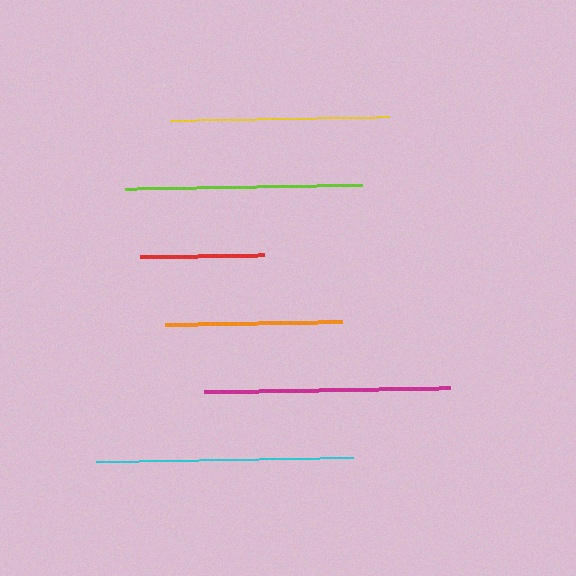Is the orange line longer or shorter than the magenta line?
The magenta line is longer than the orange line.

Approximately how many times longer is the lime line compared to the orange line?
The lime line is approximately 1.3 times the length of the orange line.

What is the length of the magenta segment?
The magenta segment is approximately 246 pixels long.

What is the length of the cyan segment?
The cyan segment is approximately 257 pixels long.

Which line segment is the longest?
The cyan line is the longest at approximately 257 pixels.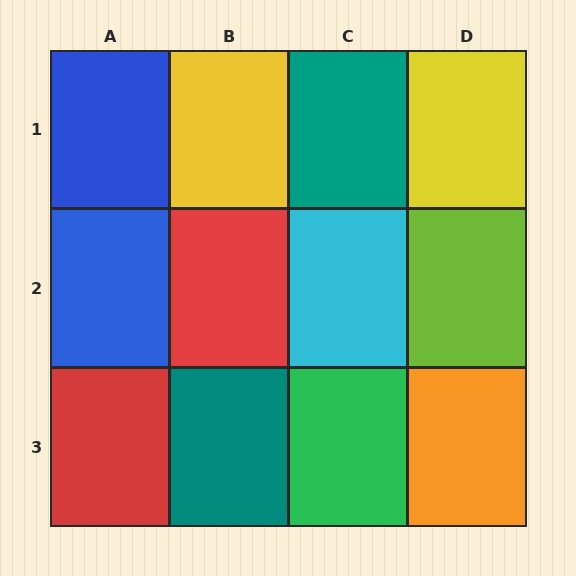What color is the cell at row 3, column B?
Teal.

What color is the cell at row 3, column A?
Red.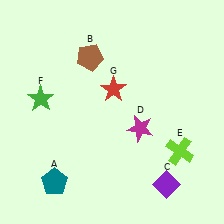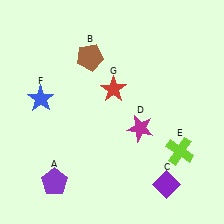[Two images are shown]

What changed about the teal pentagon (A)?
In Image 1, A is teal. In Image 2, it changed to purple.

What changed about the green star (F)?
In Image 1, F is green. In Image 2, it changed to blue.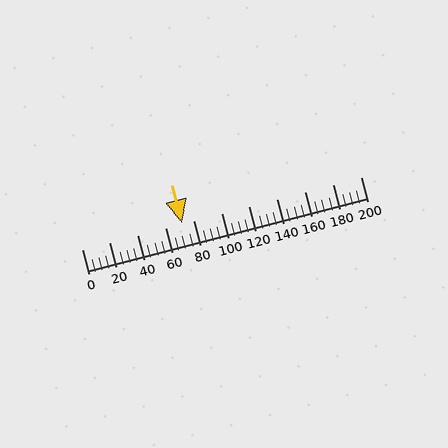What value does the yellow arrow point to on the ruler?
The yellow arrow points to approximately 72.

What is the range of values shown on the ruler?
The ruler shows values from 0 to 200.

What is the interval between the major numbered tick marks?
The major tick marks are spaced 20 units apart.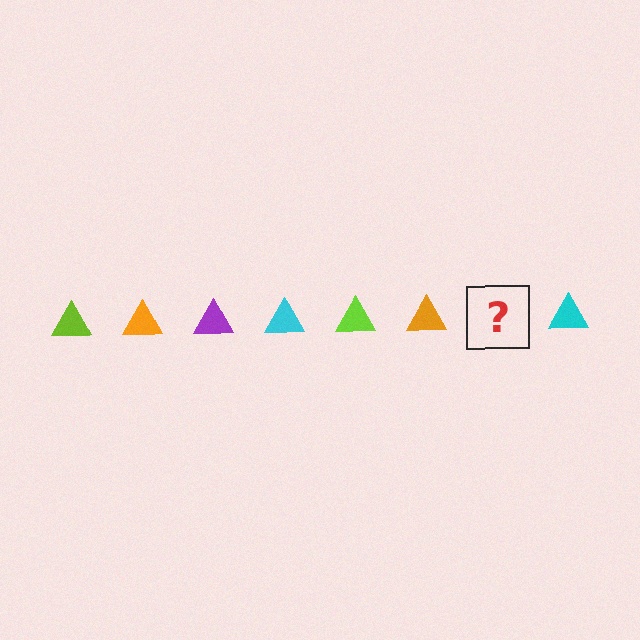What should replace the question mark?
The question mark should be replaced with a purple triangle.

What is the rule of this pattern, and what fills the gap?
The rule is that the pattern cycles through lime, orange, purple, cyan triangles. The gap should be filled with a purple triangle.